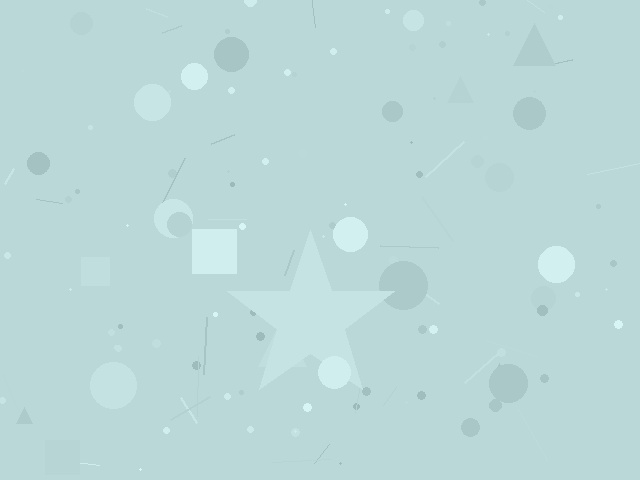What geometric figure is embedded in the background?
A star is embedded in the background.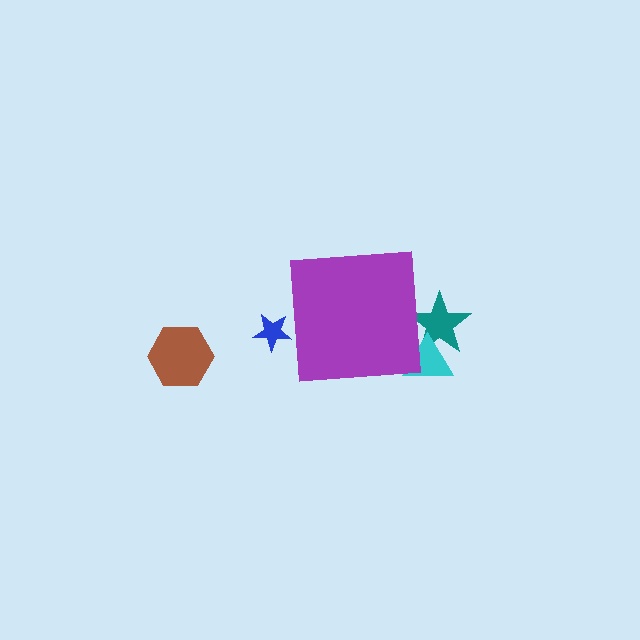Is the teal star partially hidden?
Yes, the teal star is partially hidden behind the purple square.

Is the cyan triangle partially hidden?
Yes, the cyan triangle is partially hidden behind the purple square.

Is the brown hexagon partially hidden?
No, the brown hexagon is fully visible.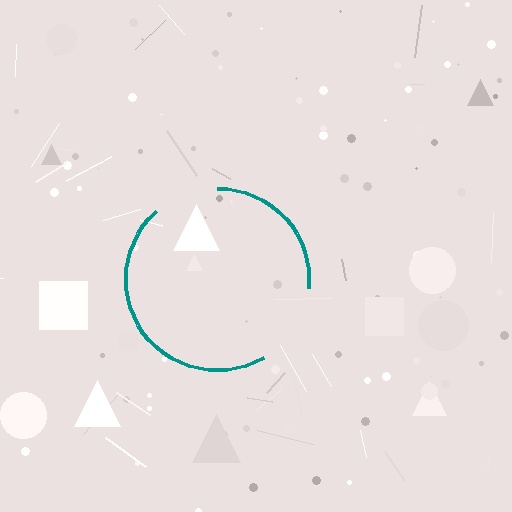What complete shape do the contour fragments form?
The contour fragments form a circle.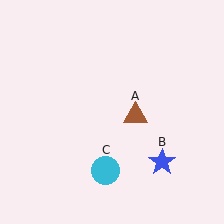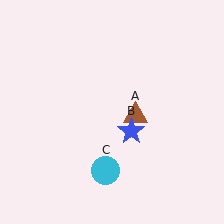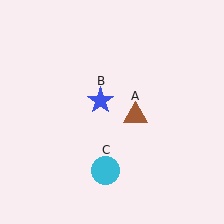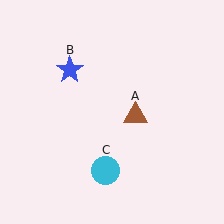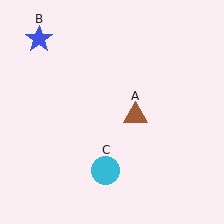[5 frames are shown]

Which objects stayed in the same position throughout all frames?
Brown triangle (object A) and cyan circle (object C) remained stationary.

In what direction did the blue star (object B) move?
The blue star (object B) moved up and to the left.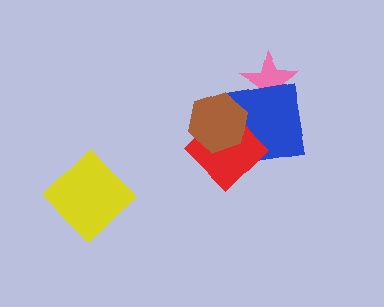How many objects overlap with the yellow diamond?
0 objects overlap with the yellow diamond.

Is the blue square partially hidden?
Yes, it is partially covered by another shape.